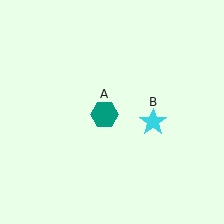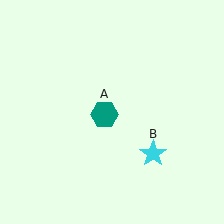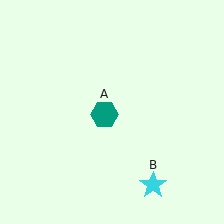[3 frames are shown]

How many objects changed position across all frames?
1 object changed position: cyan star (object B).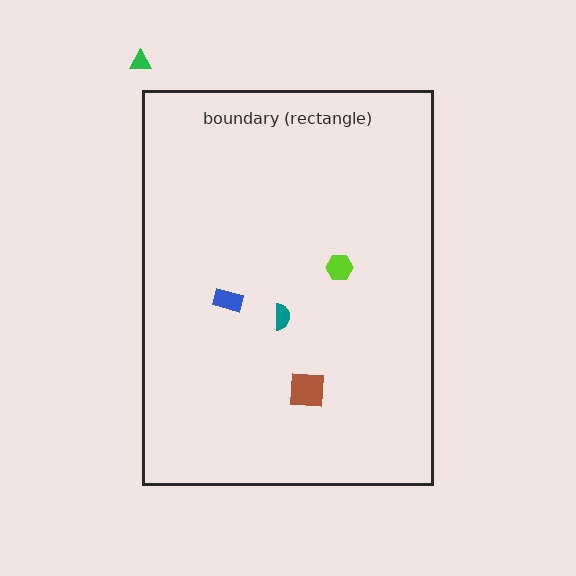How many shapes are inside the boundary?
4 inside, 1 outside.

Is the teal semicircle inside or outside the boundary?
Inside.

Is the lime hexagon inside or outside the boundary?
Inside.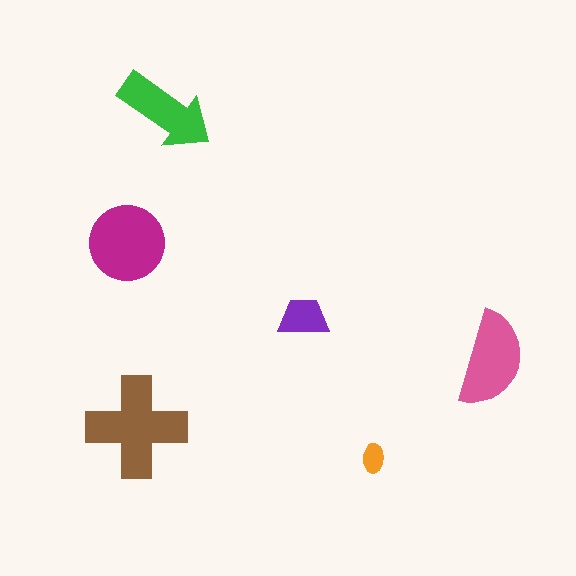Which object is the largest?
The brown cross.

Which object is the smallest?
The orange ellipse.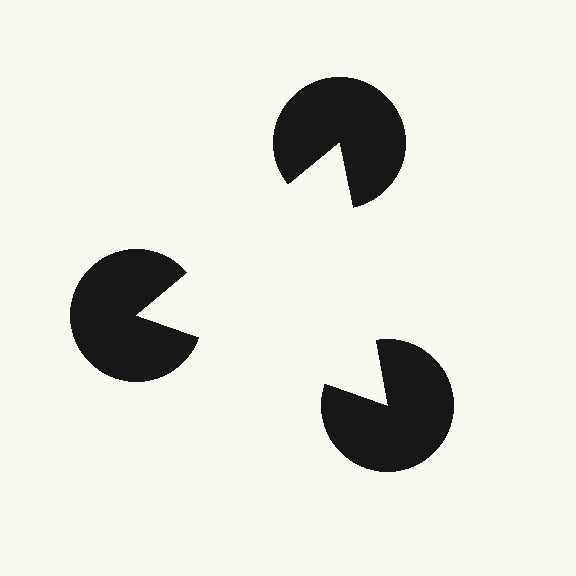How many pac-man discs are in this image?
There are 3 — one at each vertex of the illusory triangle.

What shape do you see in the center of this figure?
An illusory triangle — its edges are inferred from the aligned wedge cuts in the pac-man discs, not physically drawn.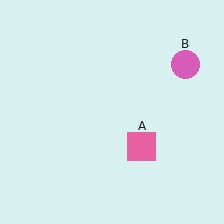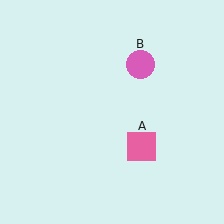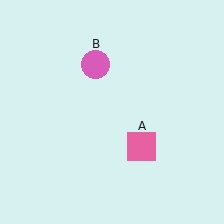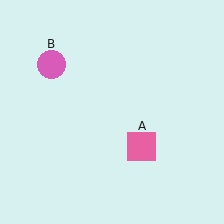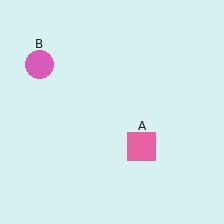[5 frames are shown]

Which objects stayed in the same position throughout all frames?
Pink square (object A) remained stationary.